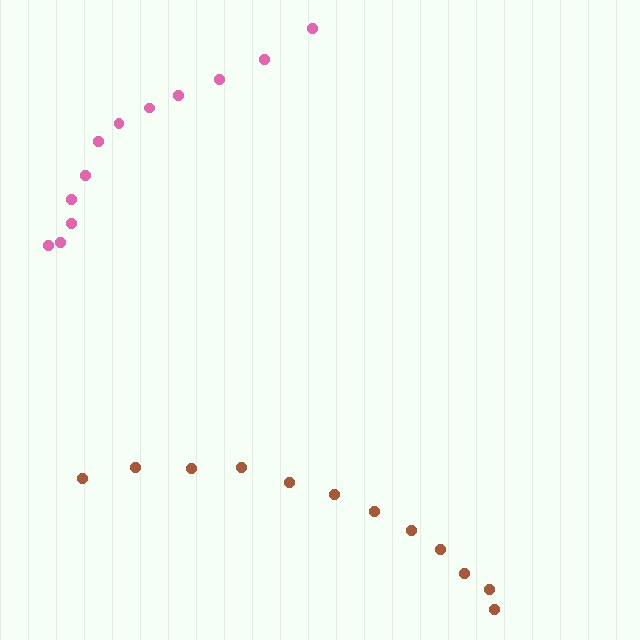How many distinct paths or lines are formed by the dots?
There are 2 distinct paths.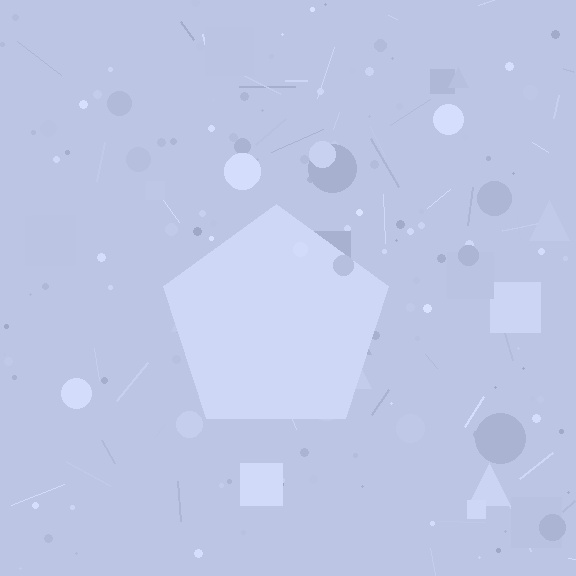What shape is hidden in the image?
A pentagon is hidden in the image.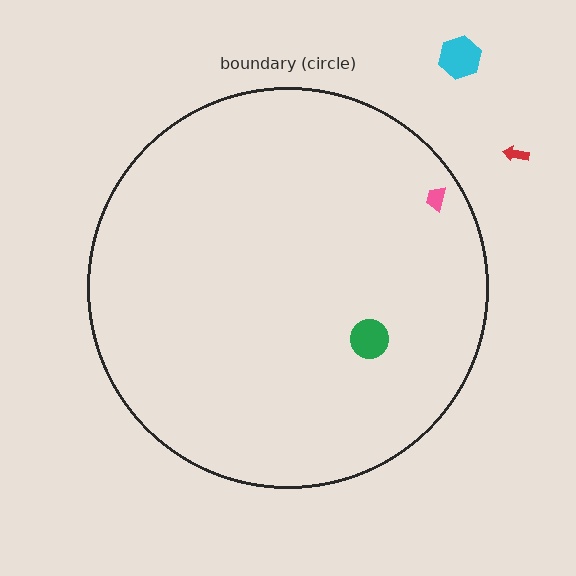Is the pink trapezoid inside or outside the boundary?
Inside.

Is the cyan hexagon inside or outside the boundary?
Outside.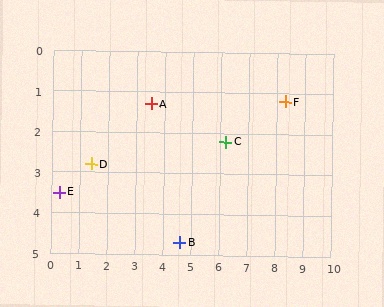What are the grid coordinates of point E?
Point E is at approximately (0.3, 3.5).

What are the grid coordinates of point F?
Point F is at approximately (8.3, 1.2).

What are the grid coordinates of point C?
Point C is at approximately (6.2, 2.2).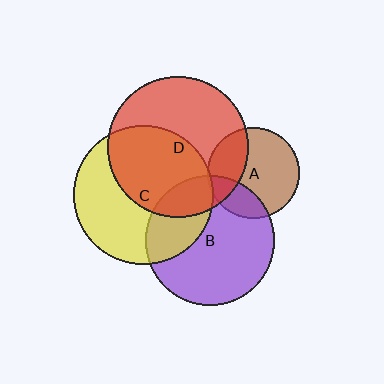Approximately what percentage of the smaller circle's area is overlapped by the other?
Approximately 30%.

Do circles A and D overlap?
Yes.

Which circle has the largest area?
Circle D (red).